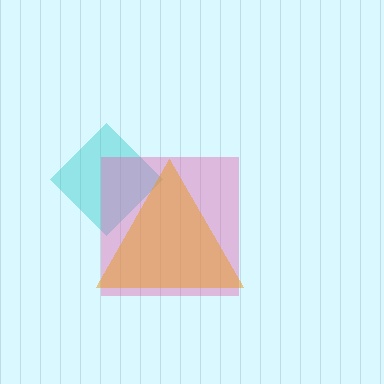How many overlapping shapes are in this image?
There are 3 overlapping shapes in the image.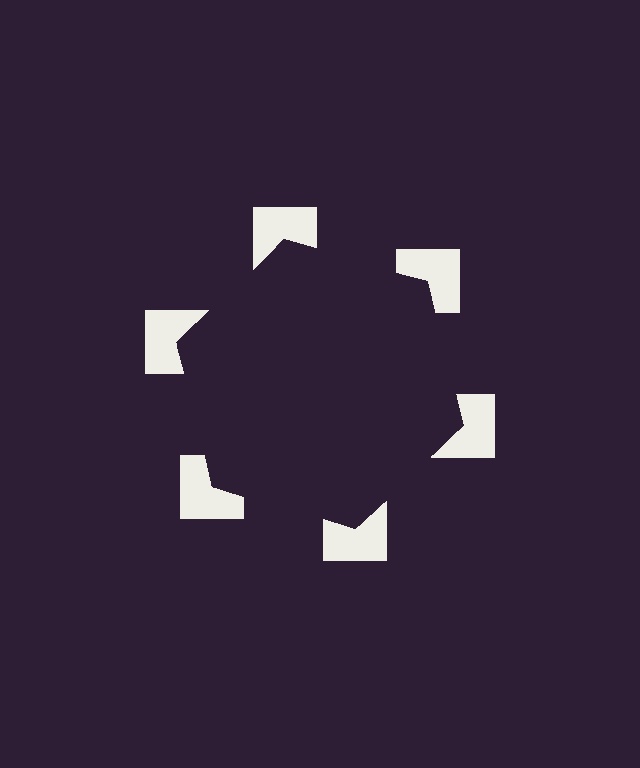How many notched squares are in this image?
There are 6 — one at each vertex of the illusory hexagon.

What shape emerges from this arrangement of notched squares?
An illusory hexagon — its edges are inferred from the aligned wedge cuts in the notched squares, not physically drawn.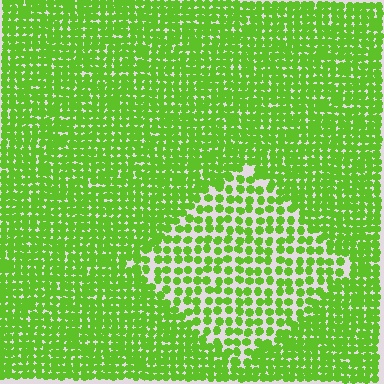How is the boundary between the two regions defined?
The boundary is defined by a change in element density (approximately 1.9x ratio). All elements are the same color, size, and shape.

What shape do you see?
I see a diamond.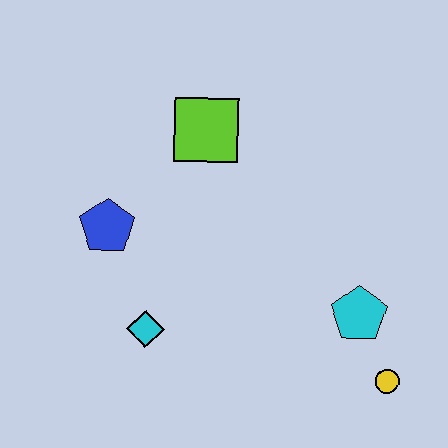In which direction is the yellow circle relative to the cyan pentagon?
The yellow circle is below the cyan pentagon.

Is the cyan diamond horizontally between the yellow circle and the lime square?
No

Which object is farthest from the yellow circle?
The blue pentagon is farthest from the yellow circle.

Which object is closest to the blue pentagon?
The cyan diamond is closest to the blue pentagon.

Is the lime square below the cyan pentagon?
No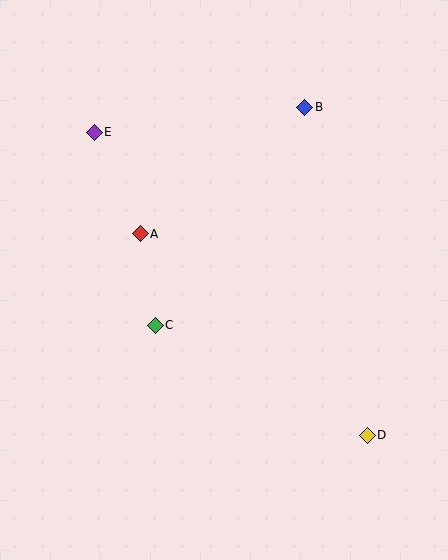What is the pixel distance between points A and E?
The distance between A and E is 112 pixels.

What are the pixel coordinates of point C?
Point C is at (155, 325).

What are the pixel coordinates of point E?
Point E is at (94, 132).